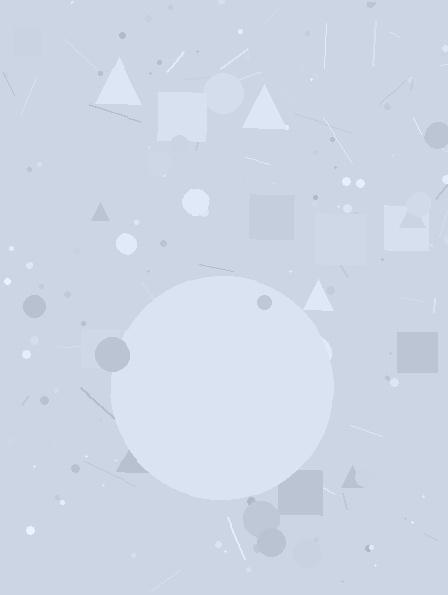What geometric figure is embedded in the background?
A circle is embedded in the background.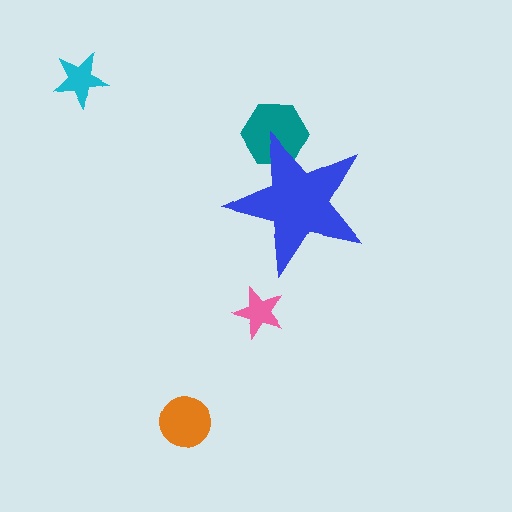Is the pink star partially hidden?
No, the pink star is fully visible.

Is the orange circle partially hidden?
No, the orange circle is fully visible.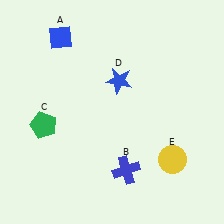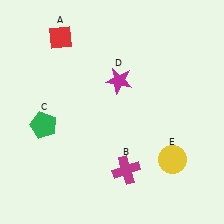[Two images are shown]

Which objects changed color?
A changed from blue to red. B changed from blue to magenta. D changed from blue to magenta.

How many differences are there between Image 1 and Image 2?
There are 3 differences between the two images.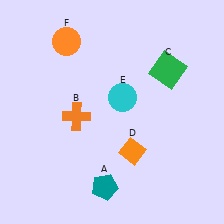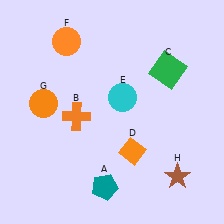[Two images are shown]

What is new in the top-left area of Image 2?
An orange circle (G) was added in the top-left area of Image 2.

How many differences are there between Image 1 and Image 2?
There are 2 differences between the two images.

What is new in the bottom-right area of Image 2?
A brown star (H) was added in the bottom-right area of Image 2.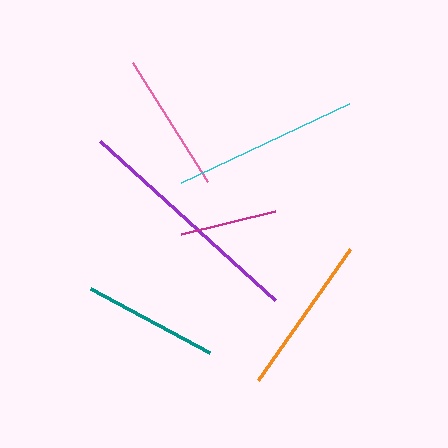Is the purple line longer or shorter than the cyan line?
The purple line is longer than the cyan line.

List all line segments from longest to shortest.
From longest to shortest: purple, cyan, orange, pink, teal, magenta.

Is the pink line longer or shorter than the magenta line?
The pink line is longer than the magenta line.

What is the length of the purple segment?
The purple segment is approximately 236 pixels long.